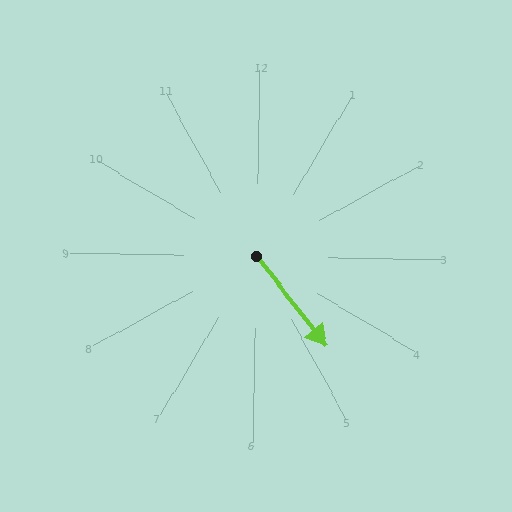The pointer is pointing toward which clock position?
Roughly 5 o'clock.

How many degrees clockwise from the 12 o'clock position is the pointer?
Approximately 141 degrees.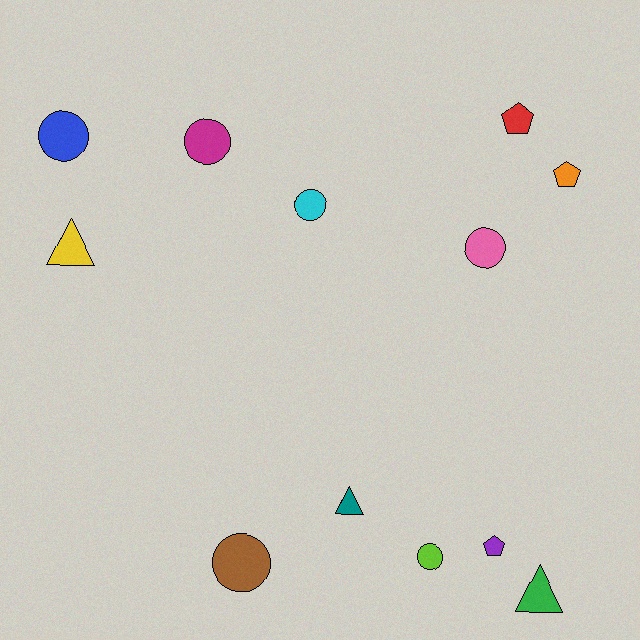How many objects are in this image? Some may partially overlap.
There are 12 objects.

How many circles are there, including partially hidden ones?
There are 6 circles.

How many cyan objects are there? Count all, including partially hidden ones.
There is 1 cyan object.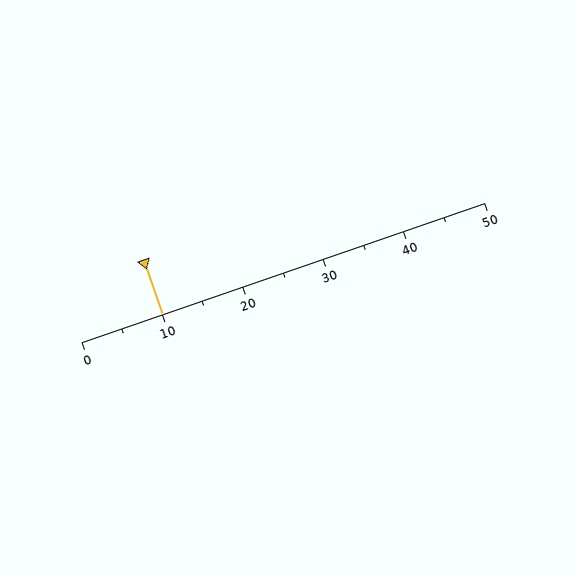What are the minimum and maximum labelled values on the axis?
The axis runs from 0 to 50.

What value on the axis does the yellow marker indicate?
The marker indicates approximately 10.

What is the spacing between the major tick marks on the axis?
The major ticks are spaced 10 apart.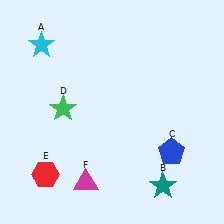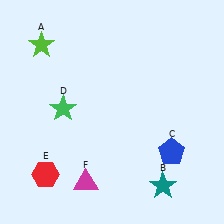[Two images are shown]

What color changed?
The star (A) changed from cyan in Image 1 to lime in Image 2.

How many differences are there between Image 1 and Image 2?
There is 1 difference between the two images.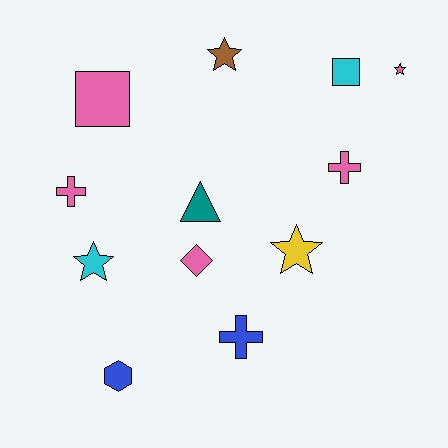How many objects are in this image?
There are 12 objects.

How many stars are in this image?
There are 4 stars.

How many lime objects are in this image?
There are no lime objects.